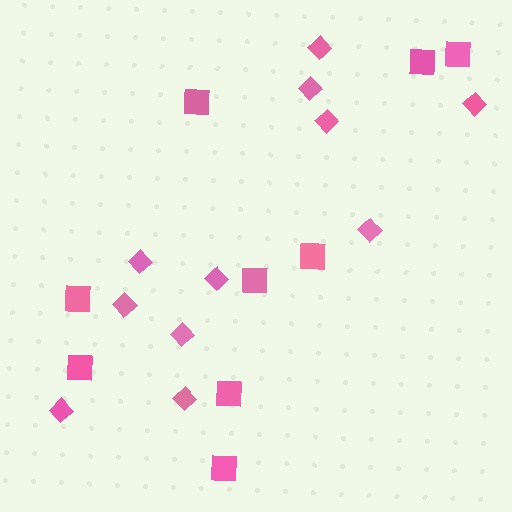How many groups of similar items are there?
There are 2 groups: one group of squares (9) and one group of diamonds (11).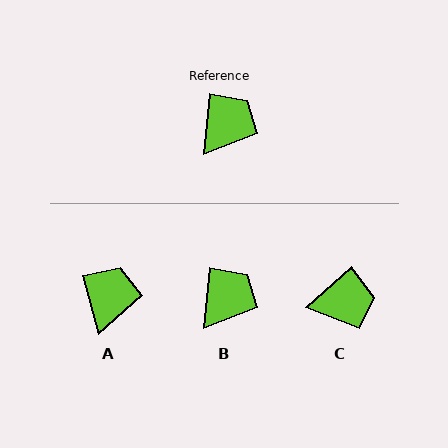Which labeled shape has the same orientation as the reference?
B.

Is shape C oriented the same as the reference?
No, it is off by about 43 degrees.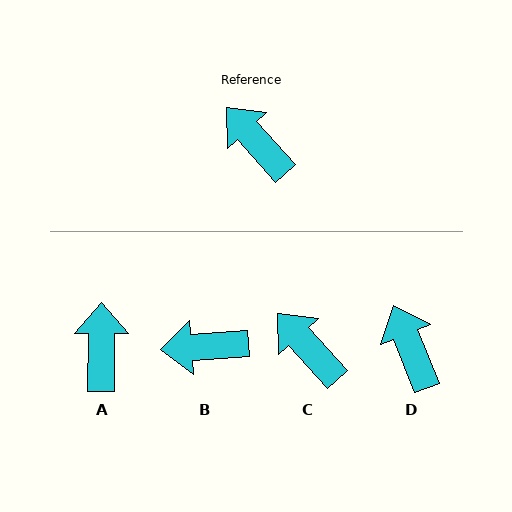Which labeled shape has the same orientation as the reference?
C.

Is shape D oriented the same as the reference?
No, it is off by about 20 degrees.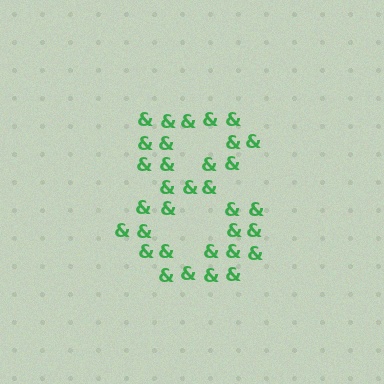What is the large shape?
The large shape is the digit 8.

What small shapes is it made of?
It is made of small ampersands.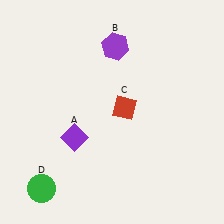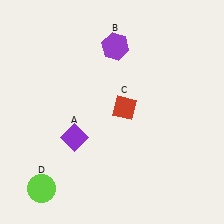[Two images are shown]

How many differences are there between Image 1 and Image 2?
There is 1 difference between the two images.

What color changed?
The circle (D) changed from green in Image 1 to lime in Image 2.